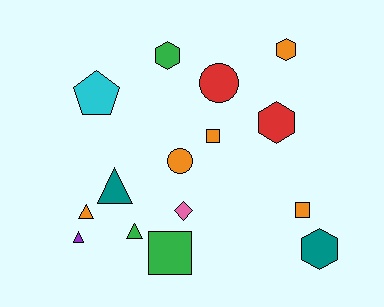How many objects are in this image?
There are 15 objects.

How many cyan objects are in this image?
There is 1 cyan object.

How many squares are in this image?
There are 3 squares.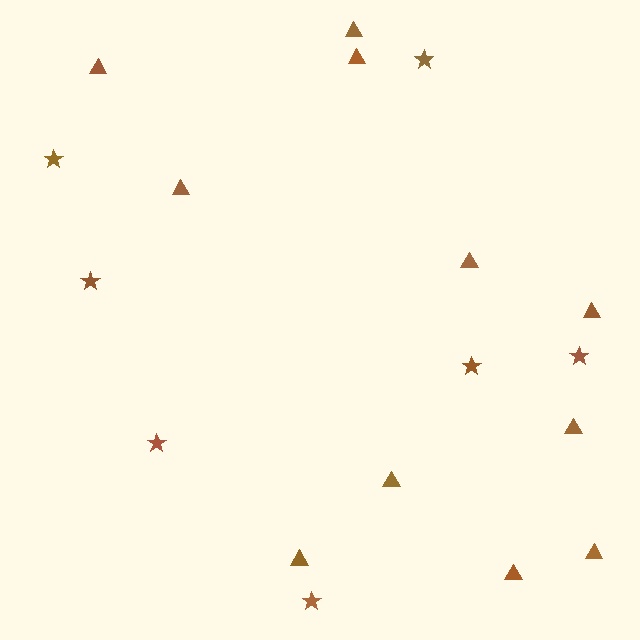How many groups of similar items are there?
There are 2 groups: one group of stars (7) and one group of triangles (11).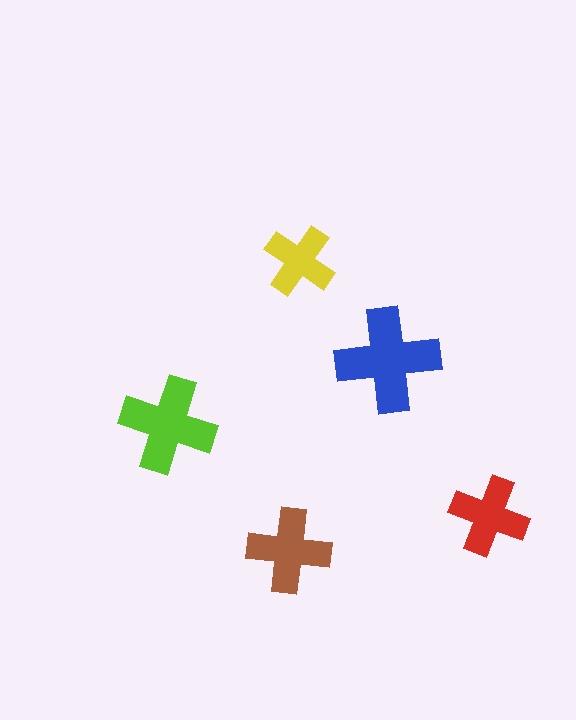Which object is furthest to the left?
The lime cross is leftmost.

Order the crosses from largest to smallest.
the blue one, the lime one, the brown one, the red one, the yellow one.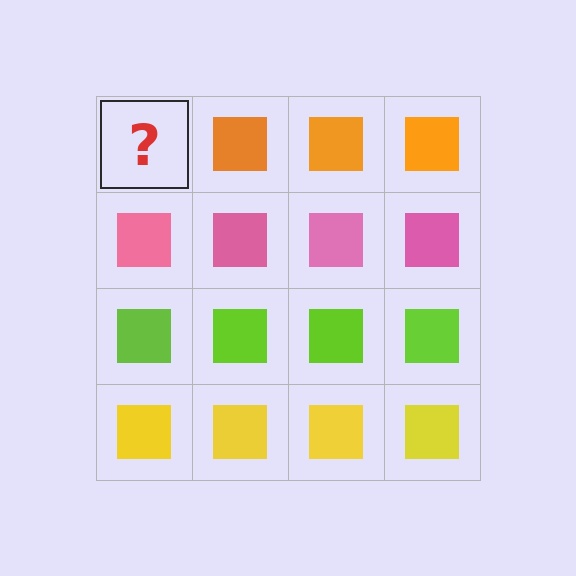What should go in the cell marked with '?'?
The missing cell should contain an orange square.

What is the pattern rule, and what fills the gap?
The rule is that each row has a consistent color. The gap should be filled with an orange square.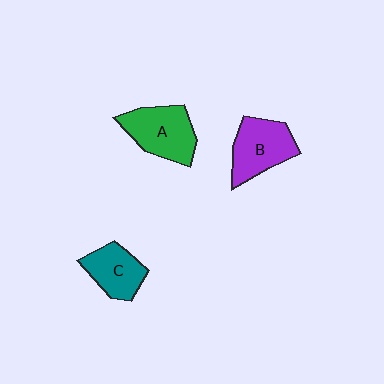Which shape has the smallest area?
Shape C (teal).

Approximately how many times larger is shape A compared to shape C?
Approximately 1.3 times.